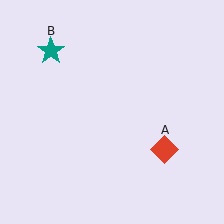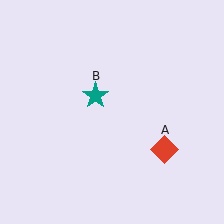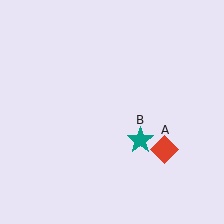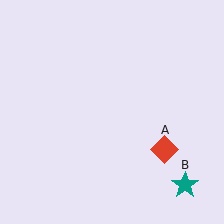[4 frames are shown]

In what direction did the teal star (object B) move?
The teal star (object B) moved down and to the right.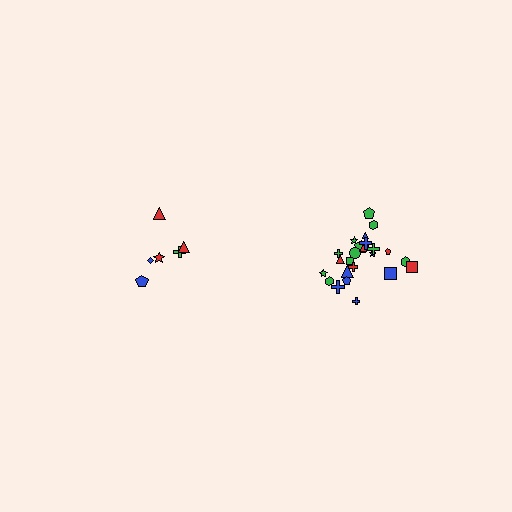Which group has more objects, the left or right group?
The right group.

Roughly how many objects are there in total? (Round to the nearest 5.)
Roughly 30 objects in total.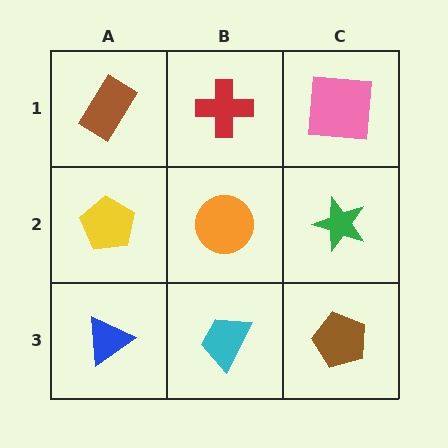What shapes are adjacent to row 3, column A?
A yellow pentagon (row 2, column A), a cyan trapezoid (row 3, column B).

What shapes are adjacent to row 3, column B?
An orange circle (row 2, column B), a blue triangle (row 3, column A), a brown pentagon (row 3, column C).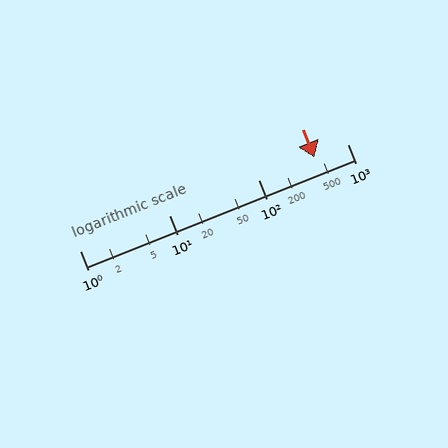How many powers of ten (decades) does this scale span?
The scale spans 3 decades, from 1 to 1000.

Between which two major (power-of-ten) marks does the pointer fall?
The pointer is between 100 and 1000.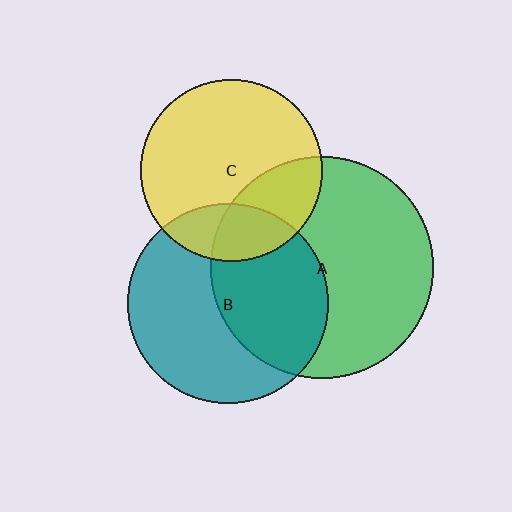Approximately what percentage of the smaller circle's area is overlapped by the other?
Approximately 45%.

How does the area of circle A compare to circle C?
Approximately 1.5 times.